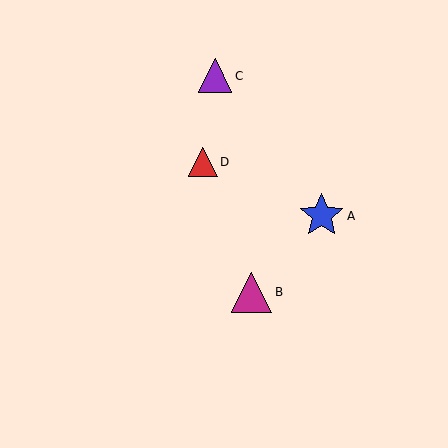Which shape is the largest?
The blue star (labeled A) is the largest.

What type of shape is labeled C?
Shape C is a purple triangle.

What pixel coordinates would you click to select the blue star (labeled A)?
Click at (322, 216) to select the blue star A.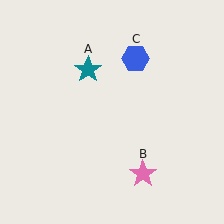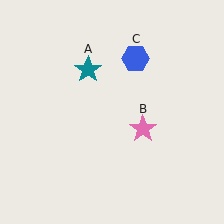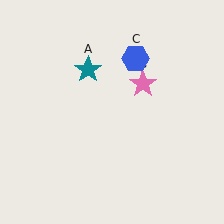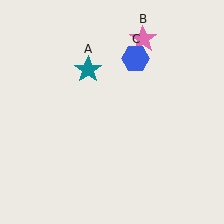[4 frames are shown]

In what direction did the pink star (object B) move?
The pink star (object B) moved up.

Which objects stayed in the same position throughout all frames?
Teal star (object A) and blue hexagon (object C) remained stationary.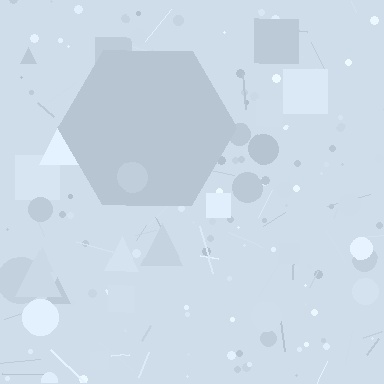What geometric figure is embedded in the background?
A hexagon is embedded in the background.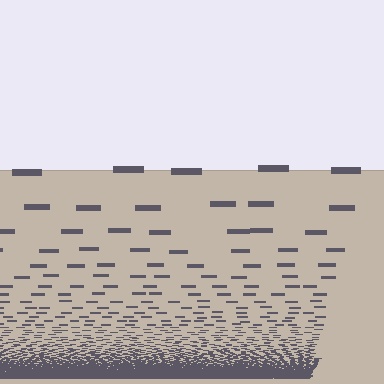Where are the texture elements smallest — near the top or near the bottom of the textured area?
Near the bottom.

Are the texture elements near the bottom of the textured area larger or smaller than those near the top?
Smaller. The gradient is inverted — elements near the bottom are smaller and denser.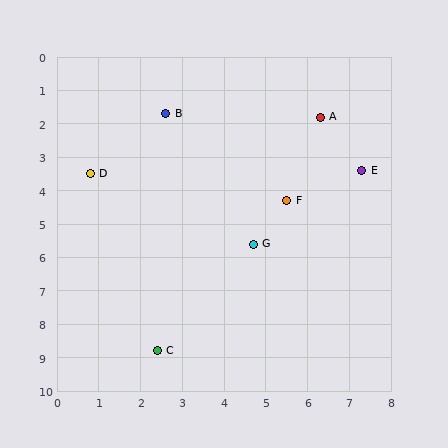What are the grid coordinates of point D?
Point D is at approximately (0.8, 3.5).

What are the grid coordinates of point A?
Point A is at approximately (6.3, 1.8).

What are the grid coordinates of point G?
Point G is at approximately (4.7, 5.6).